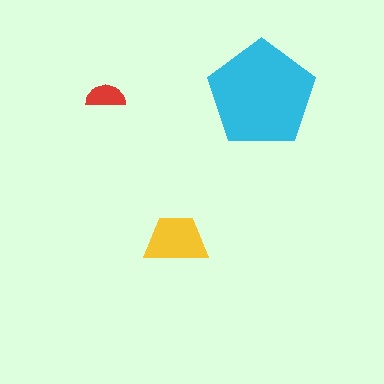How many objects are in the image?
There are 3 objects in the image.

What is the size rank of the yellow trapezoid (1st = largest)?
2nd.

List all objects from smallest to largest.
The red semicircle, the yellow trapezoid, the cyan pentagon.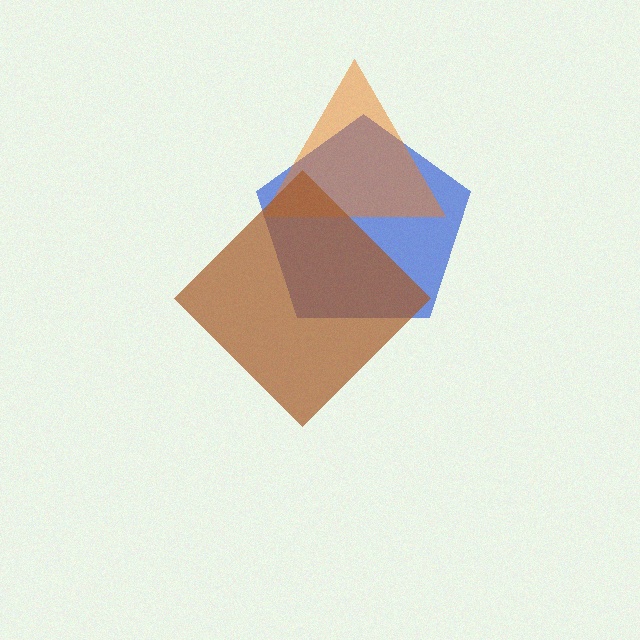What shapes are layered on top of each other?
The layered shapes are: a blue pentagon, an orange triangle, a brown diamond.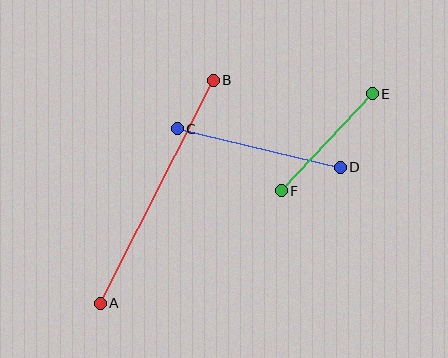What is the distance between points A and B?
The distance is approximately 250 pixels.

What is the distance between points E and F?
The distance is approximately 133 pixels.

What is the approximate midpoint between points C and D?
The midpoint is at approximately (259, 148) pixels.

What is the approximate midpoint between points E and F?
The midpoint is at approximately (327, 142) pixels.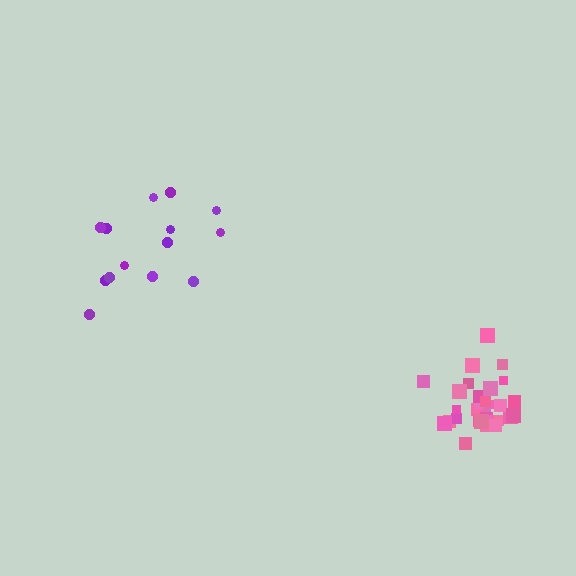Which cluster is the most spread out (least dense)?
Purple.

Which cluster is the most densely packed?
Pink.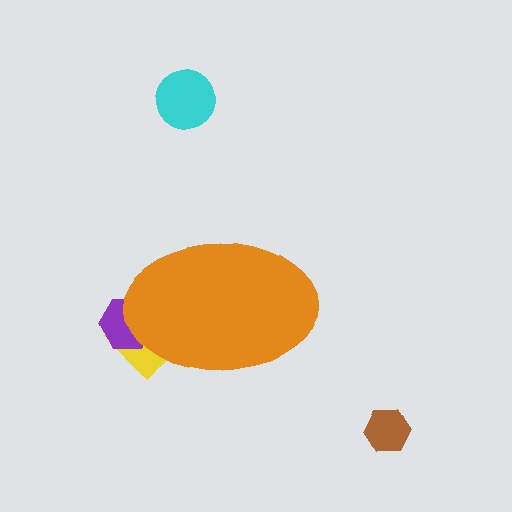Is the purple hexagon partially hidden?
Yes, the purple hexagon is partially hidden behind the orange ellipse.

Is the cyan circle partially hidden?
No, the cyan circle is fully visible.